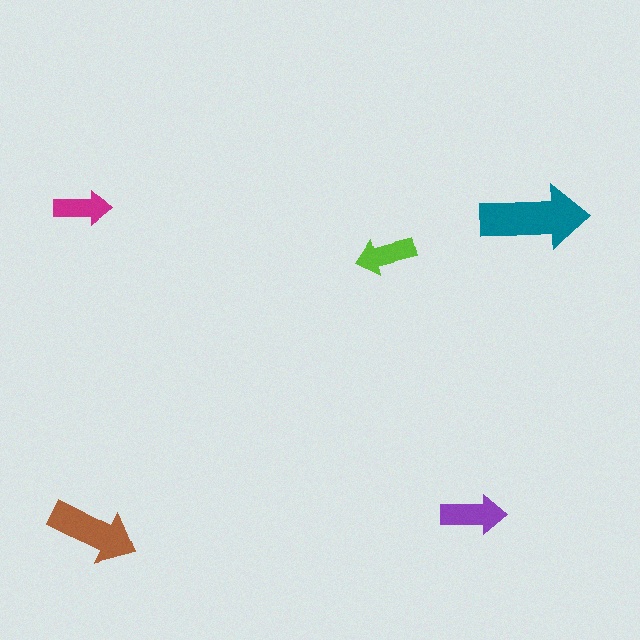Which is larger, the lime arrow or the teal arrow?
The teal one.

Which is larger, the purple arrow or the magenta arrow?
The purple one.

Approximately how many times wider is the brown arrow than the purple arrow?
About 1.5 times wider.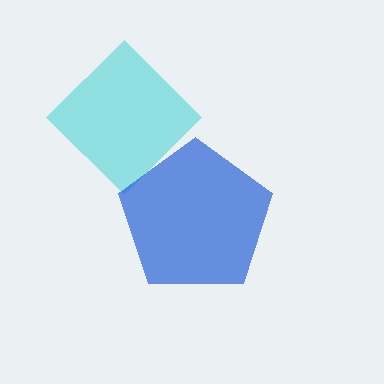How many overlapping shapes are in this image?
There are 2 overlapping shapes in the image.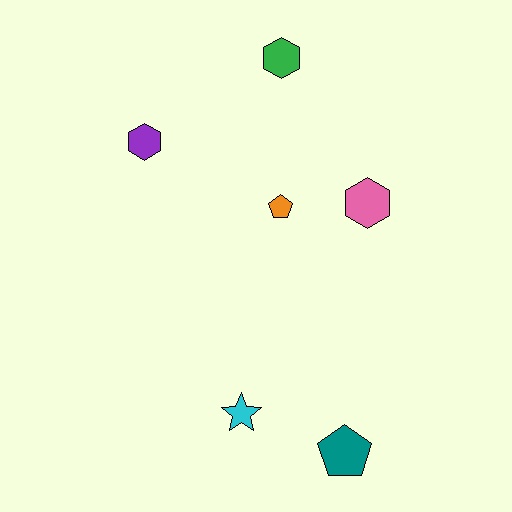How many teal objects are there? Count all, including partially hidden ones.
There is 1 teal object.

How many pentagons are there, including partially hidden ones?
There are 2 pentagons.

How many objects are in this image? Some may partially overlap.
There are 6 objects.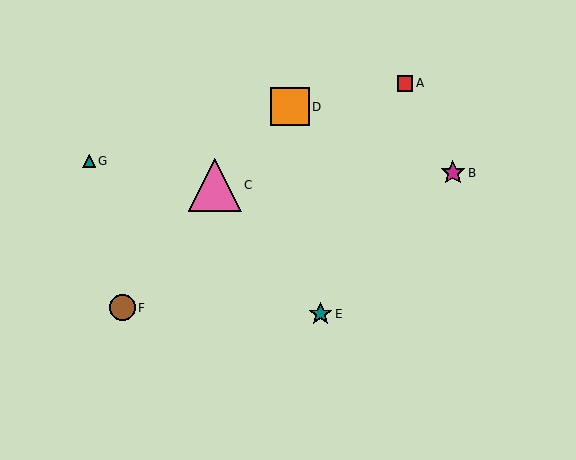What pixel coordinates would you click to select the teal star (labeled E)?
Click at (320, 314) to select the teal star E.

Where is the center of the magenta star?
The center of the magenta star is at (453, 173).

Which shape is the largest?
The pink triangle (labeled C) is the largest.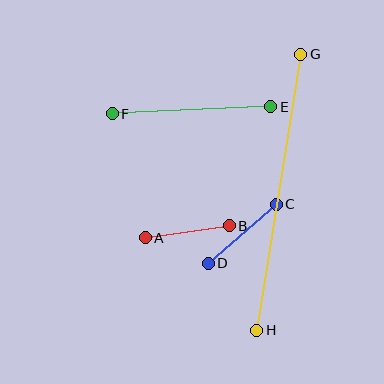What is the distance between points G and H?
The distance is approximately 280 pixels.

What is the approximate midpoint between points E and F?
The midpoint is at approximately (191, 110) pixels.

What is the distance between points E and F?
The distance is approximately 159 pixels.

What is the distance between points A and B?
The distance is approximately 85 pixels.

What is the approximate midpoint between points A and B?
The midpoint is at approximately (187, 232) pixels.